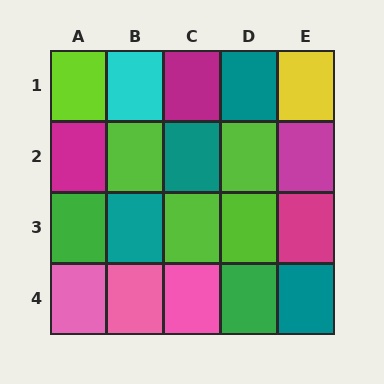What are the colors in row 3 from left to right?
Green, teal, lime, lime, magenta.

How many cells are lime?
5 cells are lime.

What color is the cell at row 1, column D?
Teal.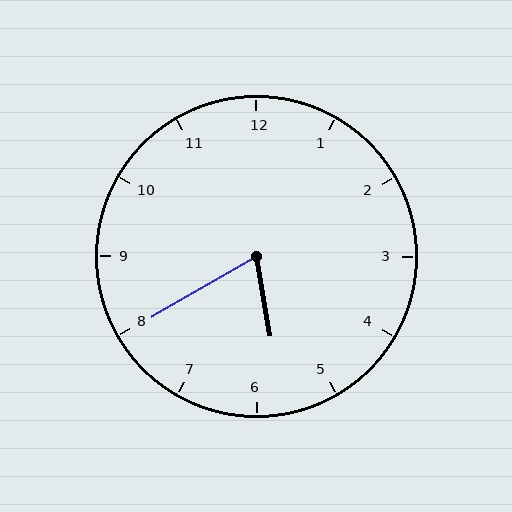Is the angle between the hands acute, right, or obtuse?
It is acute.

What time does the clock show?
5:40.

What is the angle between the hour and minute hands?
Approximately 70 degrees.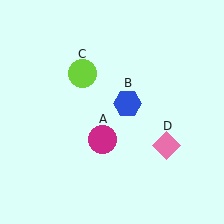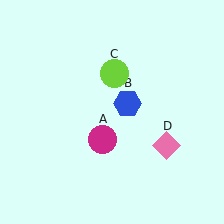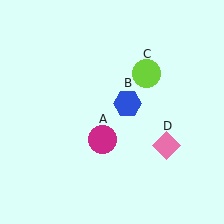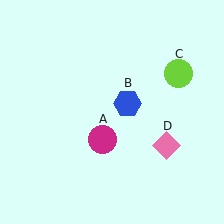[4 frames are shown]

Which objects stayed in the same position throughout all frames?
Magenta circle (object A) and blue hexagon (object B) and pink diamond (object D) remained stationary.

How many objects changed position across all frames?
1 object changed position: lime circle (object C).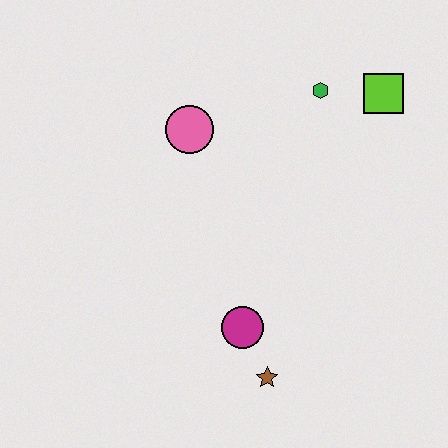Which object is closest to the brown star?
The magenta circle is closest to the brown star.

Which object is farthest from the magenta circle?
The lime square is farthest from the magenta circle.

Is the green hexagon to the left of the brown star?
No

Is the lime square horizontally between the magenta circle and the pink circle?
No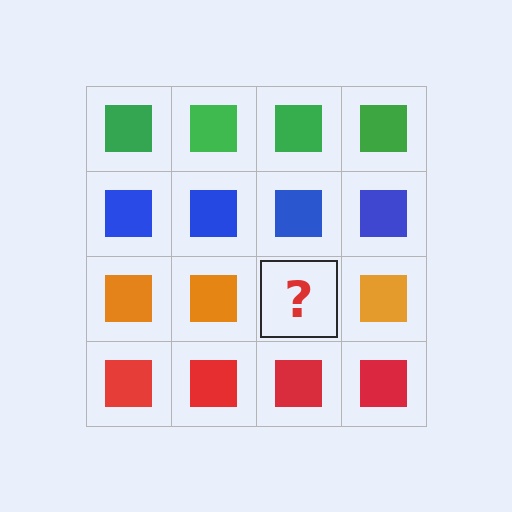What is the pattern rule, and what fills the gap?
The rule is that each row has a consistent color. The gap should be filled with an orange square.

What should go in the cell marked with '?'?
The missing cell should contain an orange square.